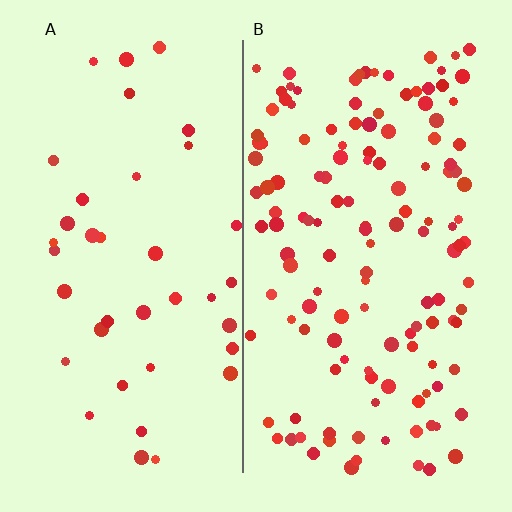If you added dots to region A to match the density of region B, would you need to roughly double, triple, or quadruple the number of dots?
Approximately triple.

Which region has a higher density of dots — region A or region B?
B (the right).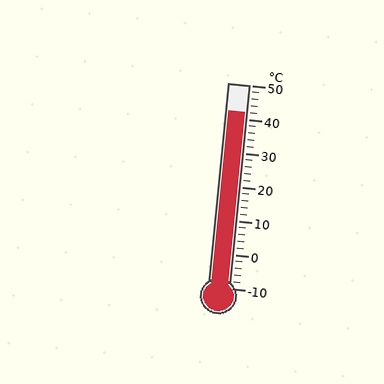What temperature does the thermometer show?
The thermometer shows approximately 42°C.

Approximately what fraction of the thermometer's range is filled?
The thermometer is filled to approximately 85% of its range.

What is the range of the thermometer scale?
The thermometer scale ranges from -10°C to 50°C.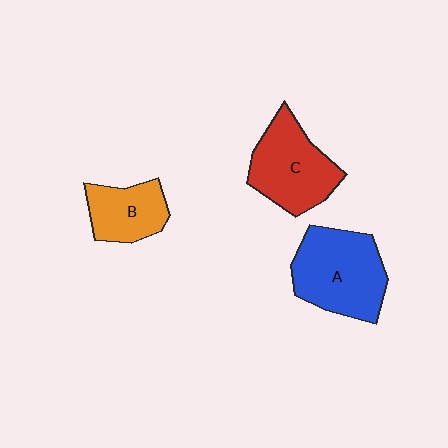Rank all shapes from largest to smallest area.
From largest to smallest: A (blue), C (red), B (orange).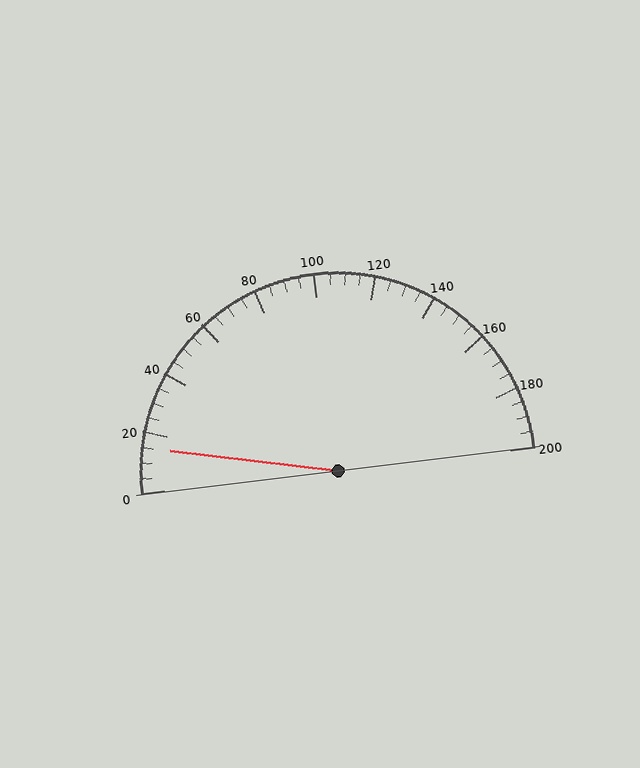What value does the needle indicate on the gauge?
The needle indicates approximately 15.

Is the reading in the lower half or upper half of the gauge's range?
The reading is in the lower half of the range (0 to 200).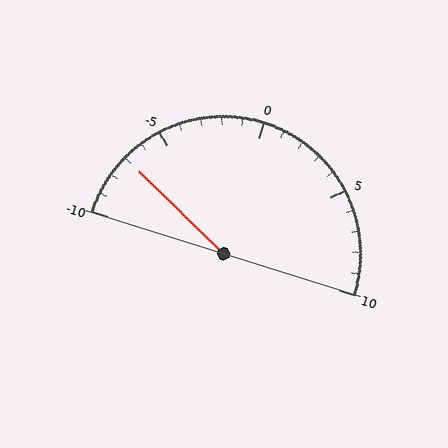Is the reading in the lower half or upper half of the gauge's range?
The reading is in the lower half of the range (-10 to 10).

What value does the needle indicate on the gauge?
The needle indicates approximately -7.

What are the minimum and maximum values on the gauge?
The gauge ranges from -10 to 10.